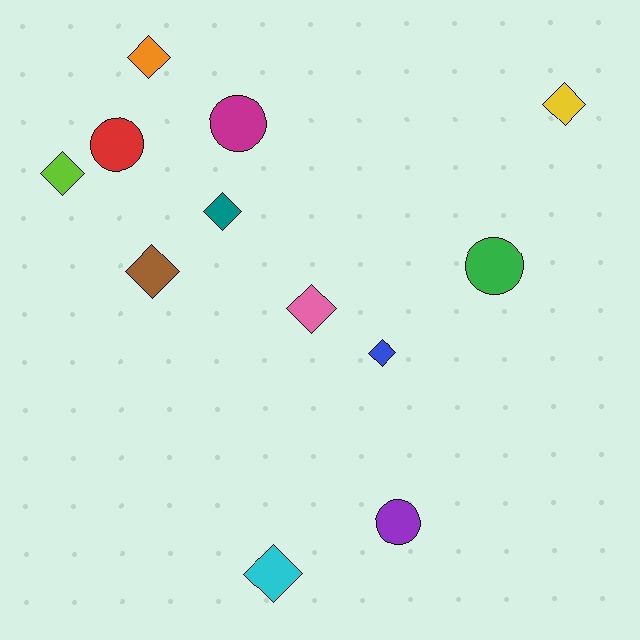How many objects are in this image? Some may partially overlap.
There are 12 objects.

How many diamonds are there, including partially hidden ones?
There are 8 diamonds.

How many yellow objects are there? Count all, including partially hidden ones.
There is 1 yellow object.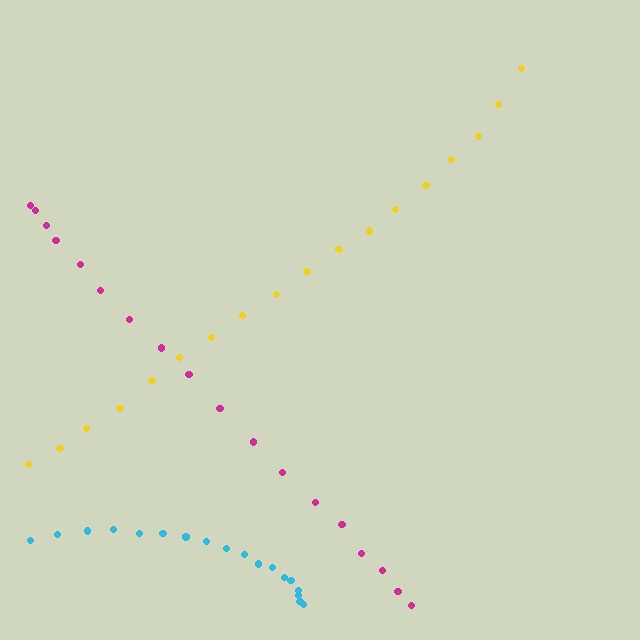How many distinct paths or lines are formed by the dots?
There are 3 distinct paths.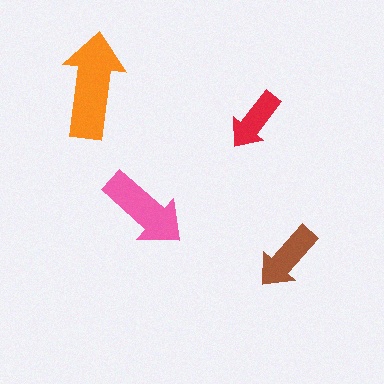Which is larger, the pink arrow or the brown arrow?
The pink one.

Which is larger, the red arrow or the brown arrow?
The brown one.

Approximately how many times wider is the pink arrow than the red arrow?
About 1.5 times wider.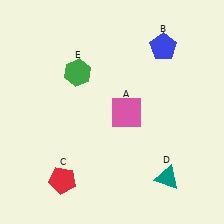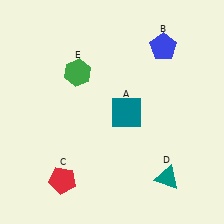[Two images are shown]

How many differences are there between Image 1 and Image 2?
There is 1 difference between the two images.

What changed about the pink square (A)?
In Image 1, A is pink. In Image 2, it changed to teal.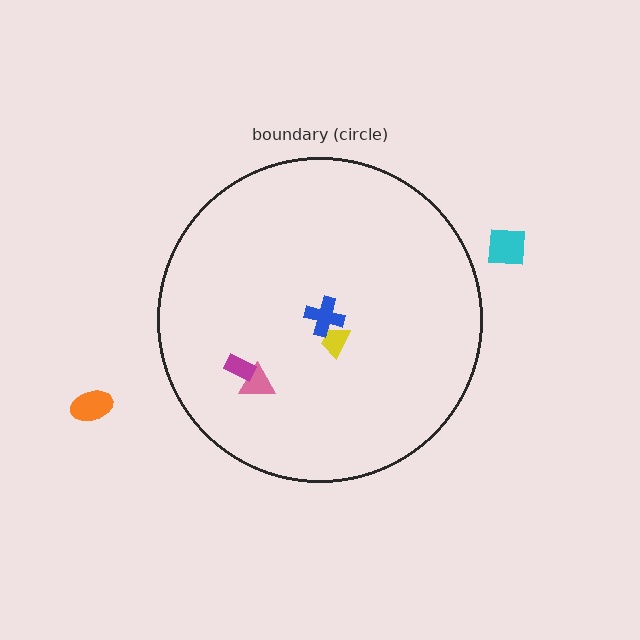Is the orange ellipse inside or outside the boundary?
Outside.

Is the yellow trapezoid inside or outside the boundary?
Inside.